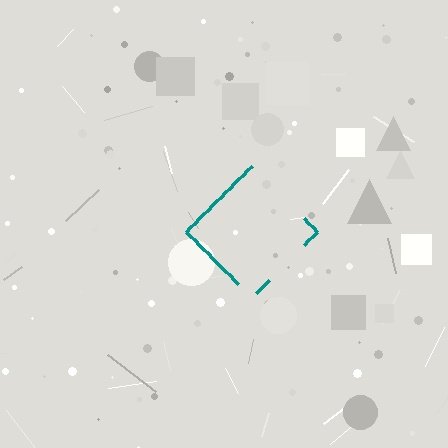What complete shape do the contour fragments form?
The contour fragments form a diamond.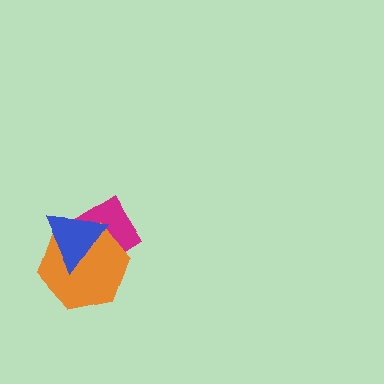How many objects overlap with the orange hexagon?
2 objects overlap with the orange hexagon.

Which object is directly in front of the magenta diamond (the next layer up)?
The orange hexagon is directly in front of the magenta diamond.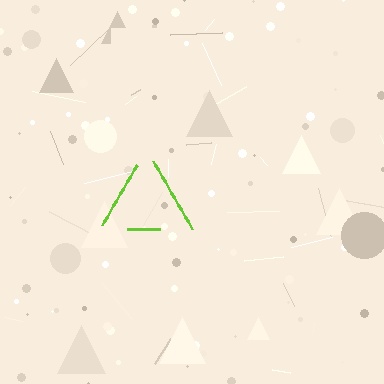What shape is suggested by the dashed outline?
The dashed outline suggests a triangle.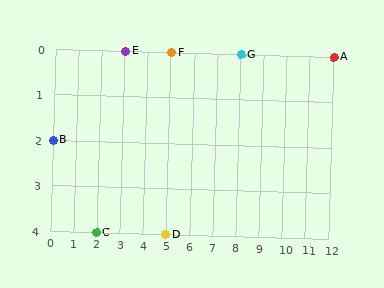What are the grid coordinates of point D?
Point D is at grid coordinates (5, 4).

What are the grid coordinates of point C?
Point C is at grid coordinates (2, 4).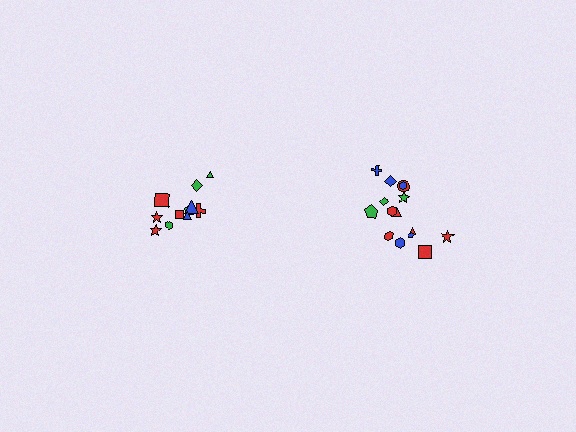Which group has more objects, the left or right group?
The right group.